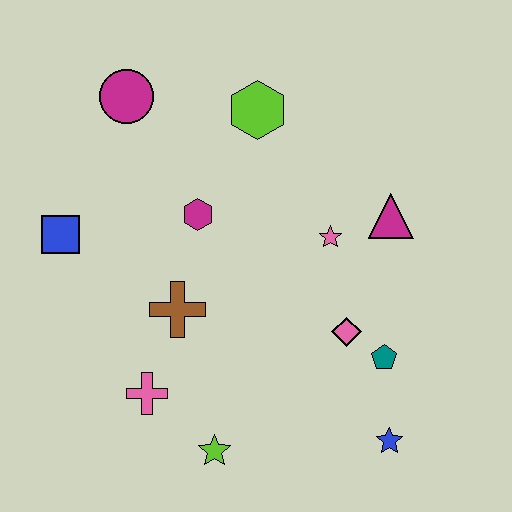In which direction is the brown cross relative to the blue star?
The brown cross is to the left of the blue star.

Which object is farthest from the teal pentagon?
The magenta circle is farthest from the teal pentagon.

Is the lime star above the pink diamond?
No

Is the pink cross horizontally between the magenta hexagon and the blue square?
Yes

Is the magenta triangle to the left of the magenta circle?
No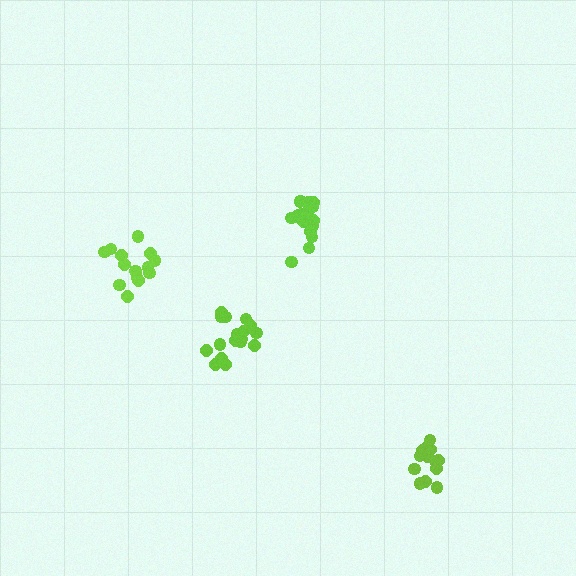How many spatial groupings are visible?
There are 4 spatial groupings.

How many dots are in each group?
Group 1: 17 dots, Group 2: 14 dots, Group 3: 14 dots, Group 4: 18 dots (63 total).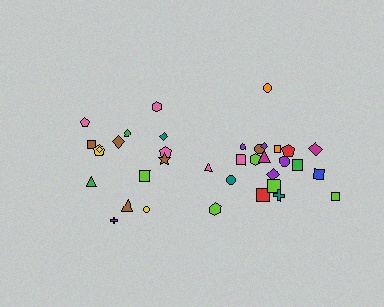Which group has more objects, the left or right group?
The right group.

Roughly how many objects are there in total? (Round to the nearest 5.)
Roughly 35 objects in total.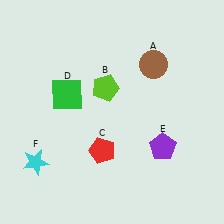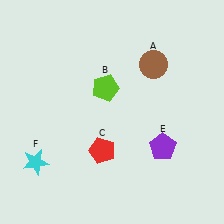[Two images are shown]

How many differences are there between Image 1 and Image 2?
There is 1 difference between the two images.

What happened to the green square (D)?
The green square (D) was removed in Image 2. It was in the top-left area of Image 1.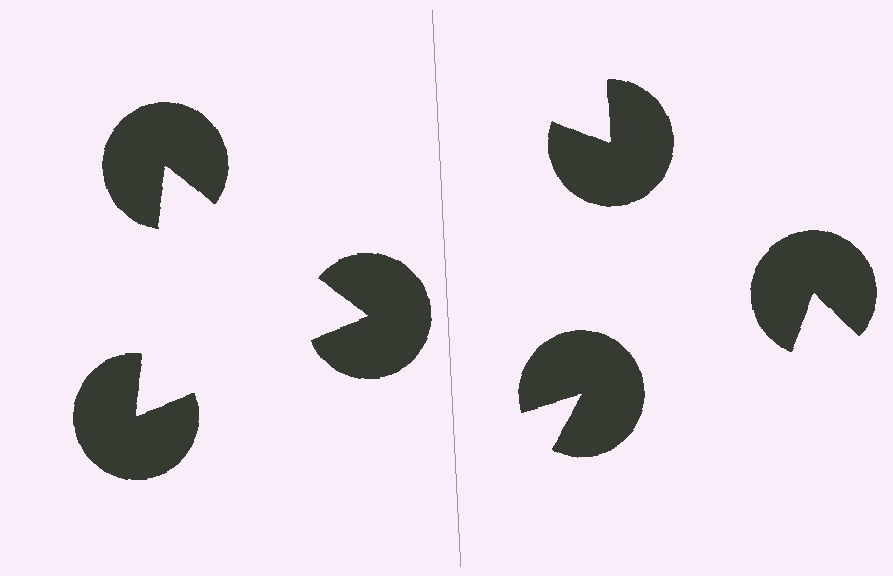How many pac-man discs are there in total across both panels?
6 — 3 on each side.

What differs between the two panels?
The pac-man discs are positioned identically on both sides; only the wedge orientations differ. On the left they align to a triangle; on the right they are misaligned.